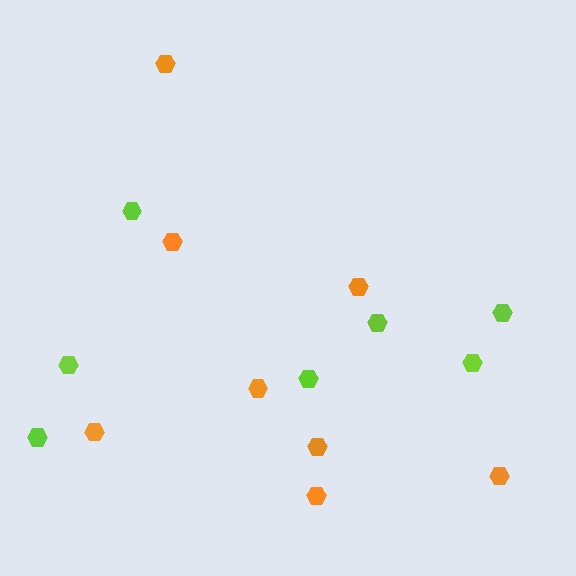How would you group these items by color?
There are 2 groups: one group of lime hexagons (7) and one group of orange hexagons (8).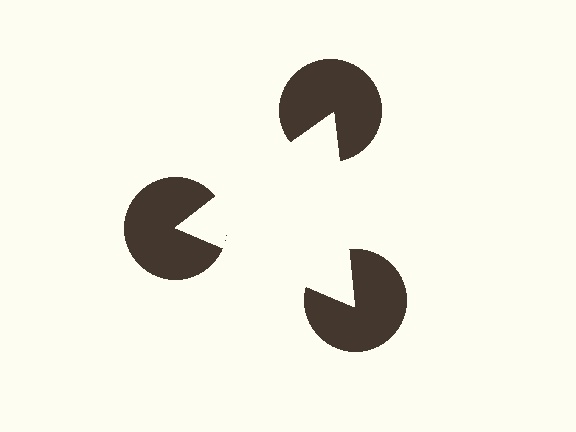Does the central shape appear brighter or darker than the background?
It typically appears slightly brighter than the background, even though no actual brightness change is drawn.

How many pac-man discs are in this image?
There are 3 — one at each vertex of the illusory triangle.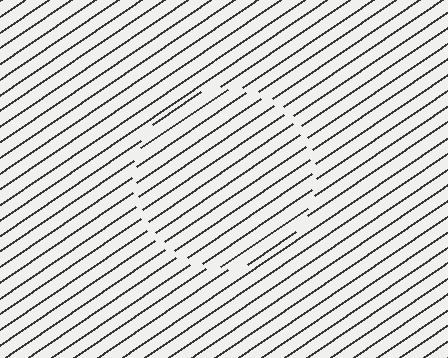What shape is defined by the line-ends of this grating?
An illusory circle. The interior of the shape contains the same grating, shifted by half a period — the contour is defined by the phase discontinuity where line-ends from the inner and outer gratings abut.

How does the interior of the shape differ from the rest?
The interior of the shape contains the same grating, shifted by half a period — the contour is defined by the phase discontinuity where line-ends from the inner and outer gratings abut.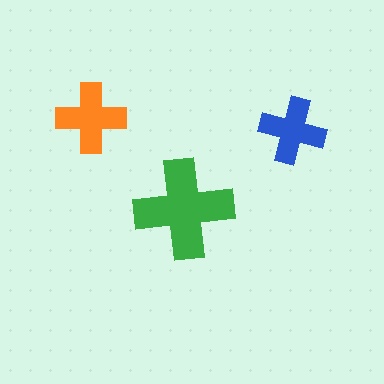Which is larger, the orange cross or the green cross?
The green one.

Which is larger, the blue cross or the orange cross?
The orange one.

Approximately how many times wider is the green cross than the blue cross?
About 1.5 times wider.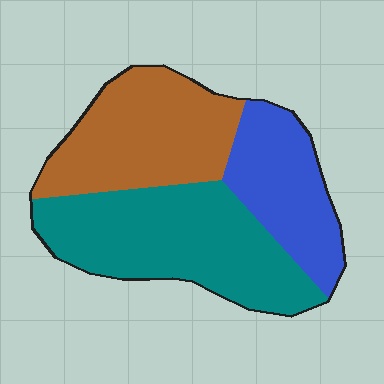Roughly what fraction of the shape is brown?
Brown covers 33% of the shape.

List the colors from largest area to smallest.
From largest to smallest: teal, brown, blue.